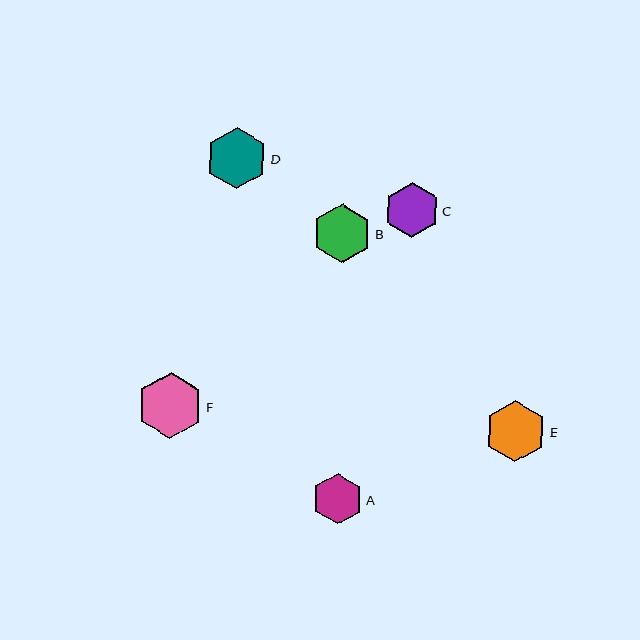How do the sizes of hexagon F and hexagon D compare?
Hexagon F and hexagon D are approximately the same size.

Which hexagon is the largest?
Hexagon F is the largest with a size of approximately 66 pixels.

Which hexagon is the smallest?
Hexagon A is the smallest with a size of approximately 50 pixels.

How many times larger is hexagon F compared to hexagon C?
Hexagon F is approximately 1.2 times the size of hexagon C.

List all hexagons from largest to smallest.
From largest to smallest: F, E, D, B, C, A.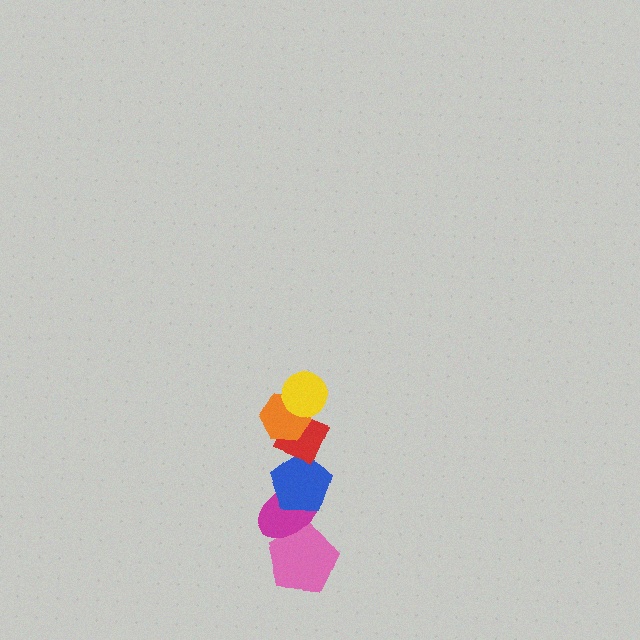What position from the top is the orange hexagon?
The orange hexagon is 2nd from the top.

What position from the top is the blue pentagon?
The blue pentagon is 4th from the top.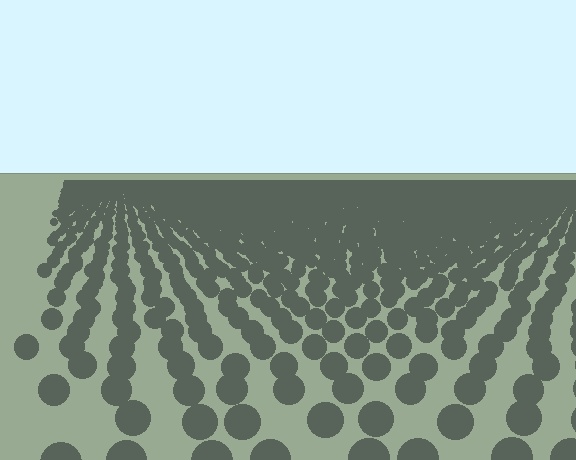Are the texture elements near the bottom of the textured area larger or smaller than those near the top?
Larger. Near the bottom, elements are closer to the viewer and appear at a bigger on-screen size.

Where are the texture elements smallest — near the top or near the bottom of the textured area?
Near the top.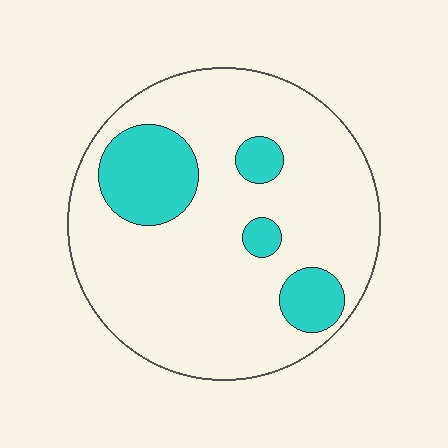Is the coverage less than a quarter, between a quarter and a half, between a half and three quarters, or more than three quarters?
Less than a quarter.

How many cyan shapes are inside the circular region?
4.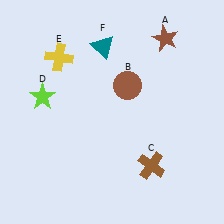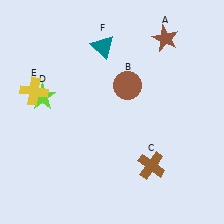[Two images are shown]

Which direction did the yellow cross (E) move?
The yellow cross (E) moved down.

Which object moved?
The yellow cross (E) moved down.